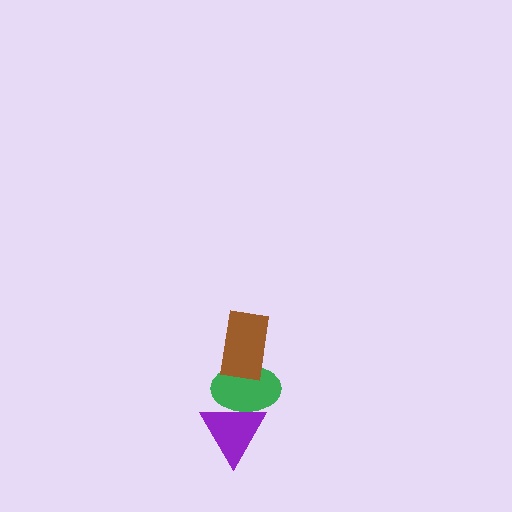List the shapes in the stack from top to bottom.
From top to bottom: the brown rectangle, the green ellipse, the purple triangle.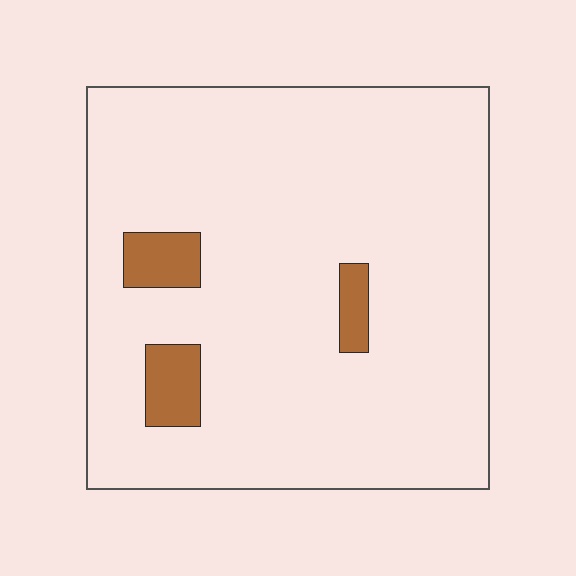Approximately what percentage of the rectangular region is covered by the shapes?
Approximately 5%.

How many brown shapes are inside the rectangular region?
3.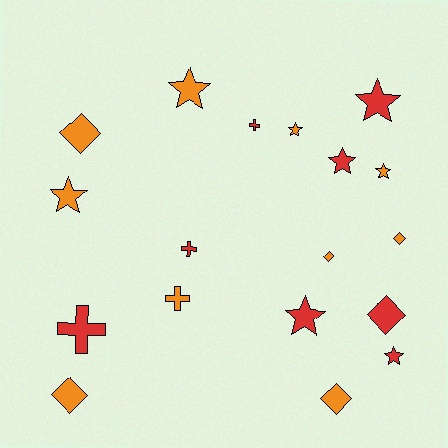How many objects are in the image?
There are 18 objects.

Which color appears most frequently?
Orange, with 10 objects.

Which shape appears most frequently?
Star, with 8 objects.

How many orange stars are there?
There are 4 orange stars.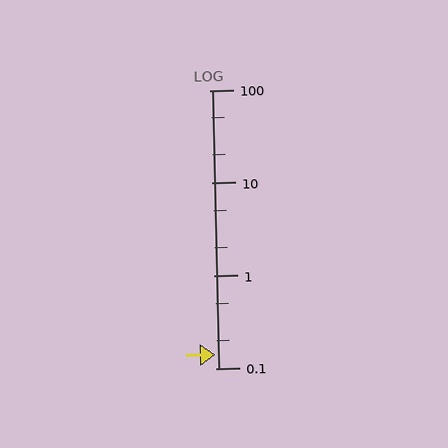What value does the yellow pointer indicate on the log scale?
The pointer indicates approximately 0.14.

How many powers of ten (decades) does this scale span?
The scale spans 3 decades, from 0.1 to 100.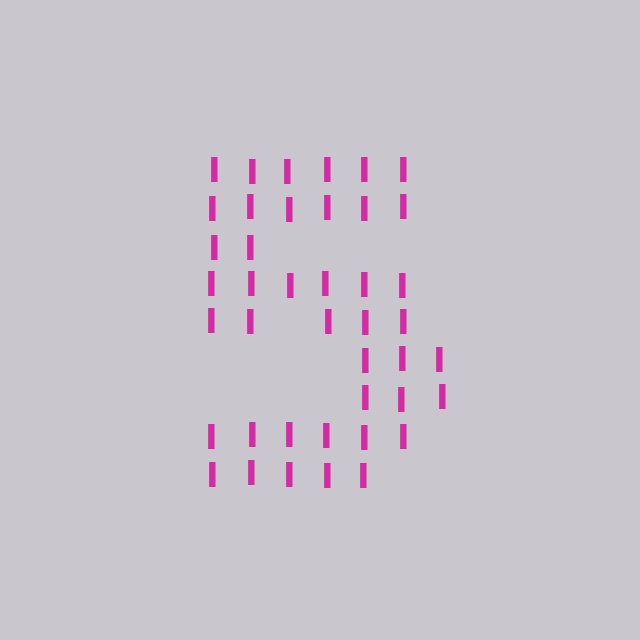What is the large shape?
The large shape is the digit 5.